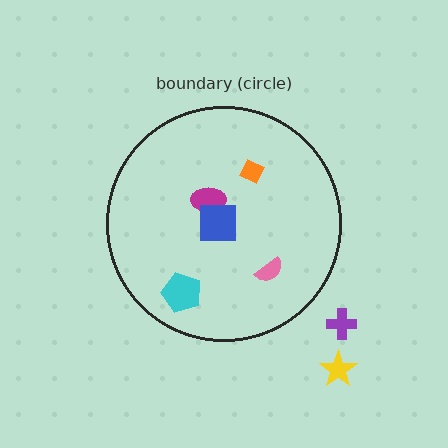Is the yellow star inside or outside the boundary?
Outside.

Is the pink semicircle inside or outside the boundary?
Inside.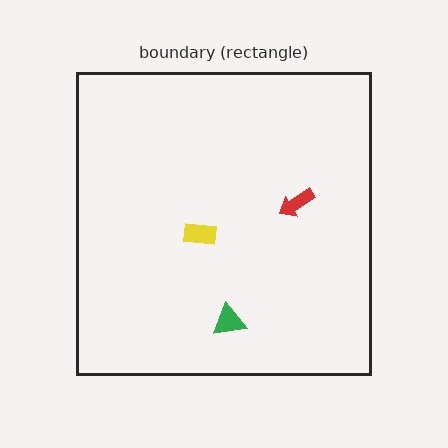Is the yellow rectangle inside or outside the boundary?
Inside.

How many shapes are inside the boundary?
3 inside, 0 outside.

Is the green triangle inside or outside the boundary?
Inside.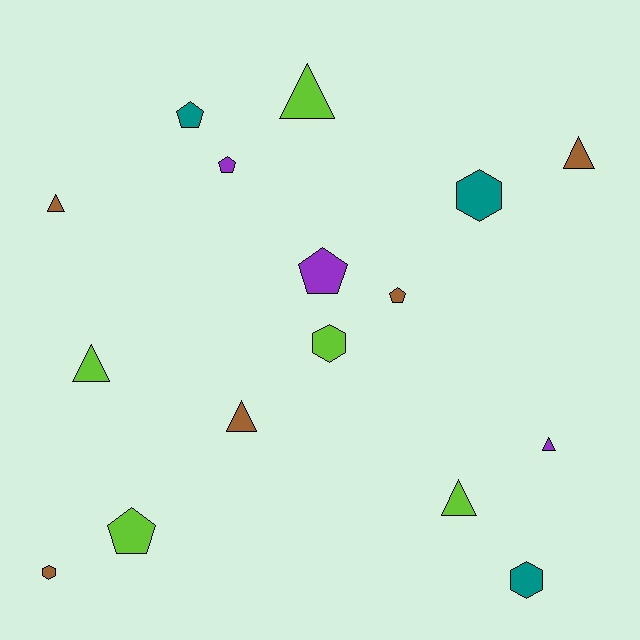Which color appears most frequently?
Lime, with 5 objects.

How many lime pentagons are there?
There is 1 lime pentagon.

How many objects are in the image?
There are 16 objects.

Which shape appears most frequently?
Triangle, with 7 objects.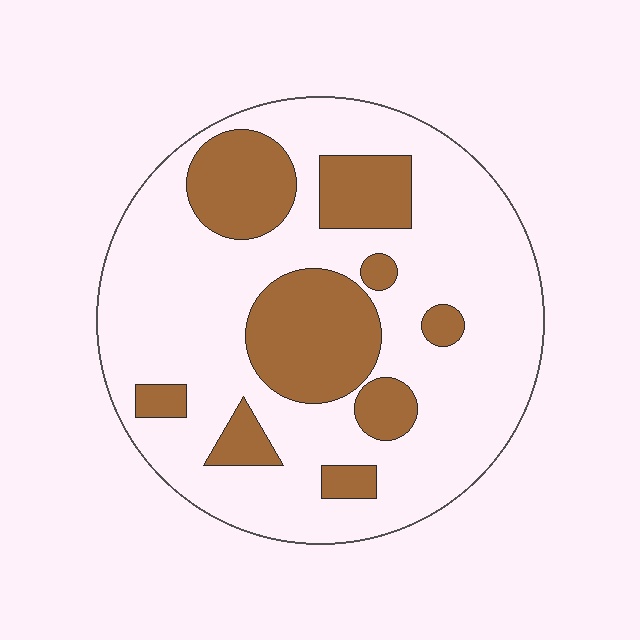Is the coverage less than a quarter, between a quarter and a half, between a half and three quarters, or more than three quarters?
Between a quarter and a half.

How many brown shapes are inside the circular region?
9.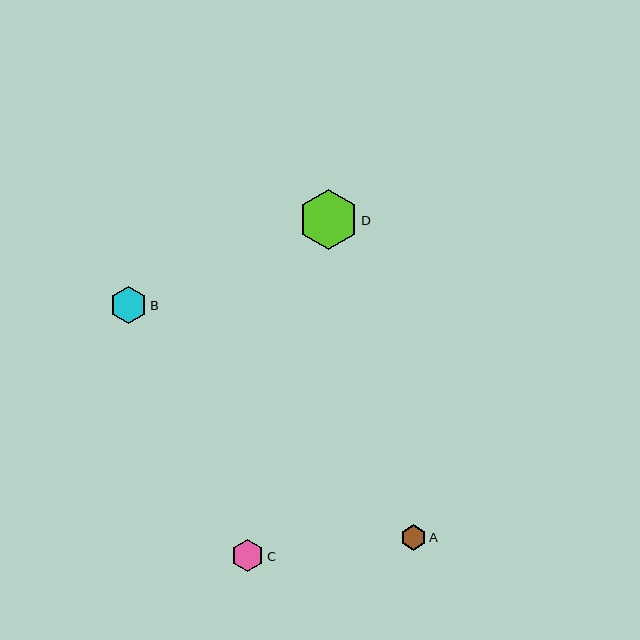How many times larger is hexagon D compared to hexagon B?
Hexagon D is approximately 1.6 times the size of hexagon B.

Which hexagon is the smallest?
Hexagon A is the smallest with a size of approximately 25 pixels.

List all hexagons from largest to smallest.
From largest to smallest: D, B, C, A.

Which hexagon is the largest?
Hexagon D is the largest with a size of approximately 60 pixels.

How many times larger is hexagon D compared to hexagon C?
Hexagon D is approximately 1.9 times the size of hexagon C.